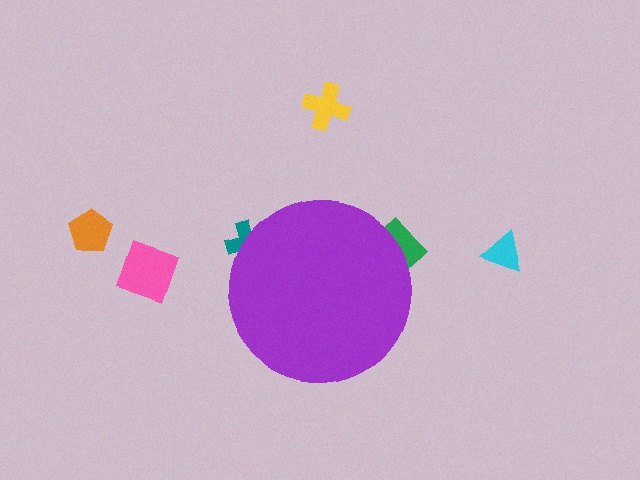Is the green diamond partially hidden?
Yes, the green diamond is partially hidden behind the purple circle.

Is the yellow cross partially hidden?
No, the yellow cross is fully visible.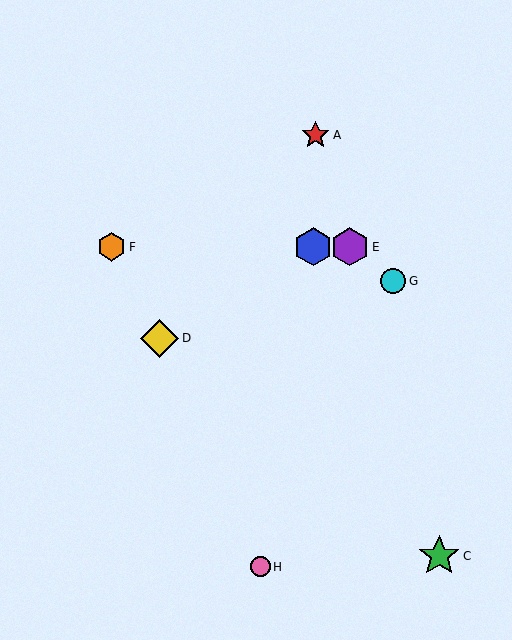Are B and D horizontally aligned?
No, B is at y≈247 and D is at y≈338.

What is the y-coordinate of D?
Object D is at y≈338.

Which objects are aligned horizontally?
Objects B, E, F are aligned horizontally.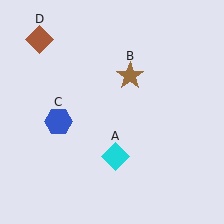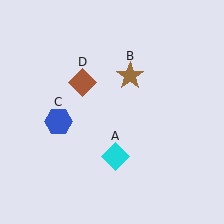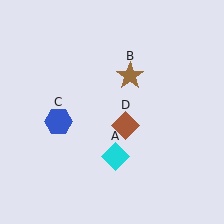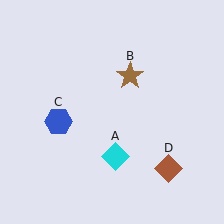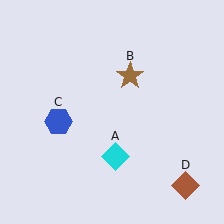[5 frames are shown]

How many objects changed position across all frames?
1 object changed position: brown diamond (object D).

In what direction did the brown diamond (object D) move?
The brown diamond (object D) moved down and to the right.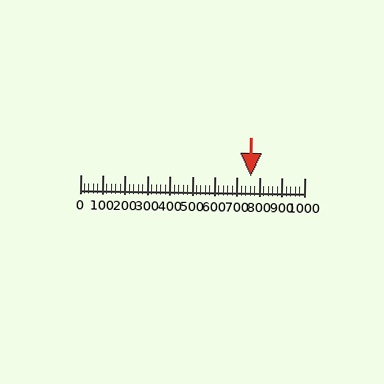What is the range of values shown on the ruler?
The ruler shows values from 0 to 1000.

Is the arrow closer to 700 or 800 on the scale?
The arrow is closer to 800.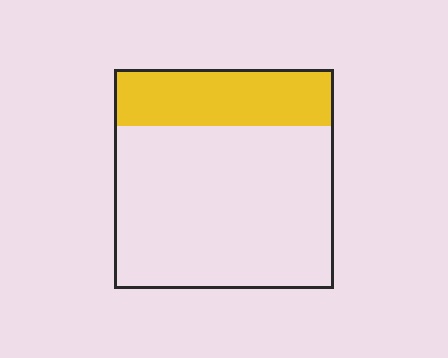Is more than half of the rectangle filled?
No.